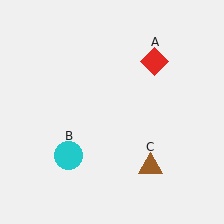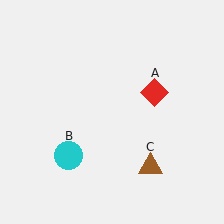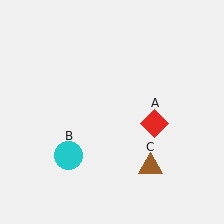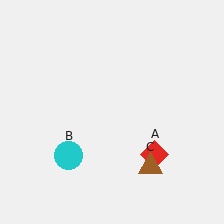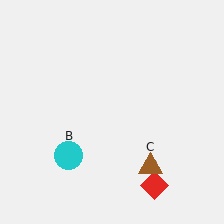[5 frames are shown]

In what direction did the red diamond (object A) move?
The red diamond (object A) moved down.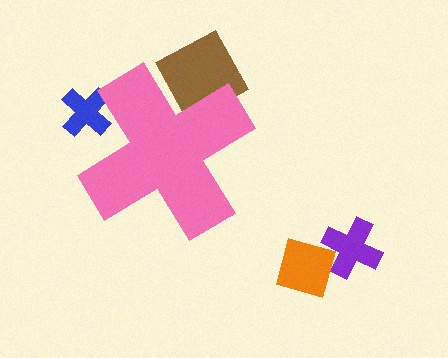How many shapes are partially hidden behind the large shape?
2 shapes are partially hidden.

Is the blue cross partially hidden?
Yes, the blue cross is partially hidden behind the pink cross.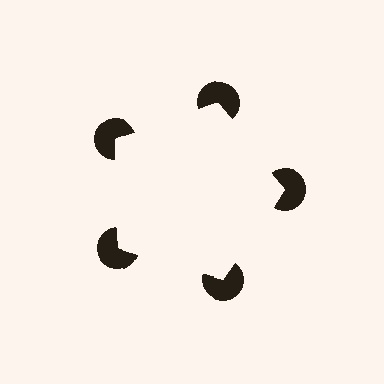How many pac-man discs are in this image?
There are 5 — one at each vertex of the illusory pentagon.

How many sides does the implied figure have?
5 sides.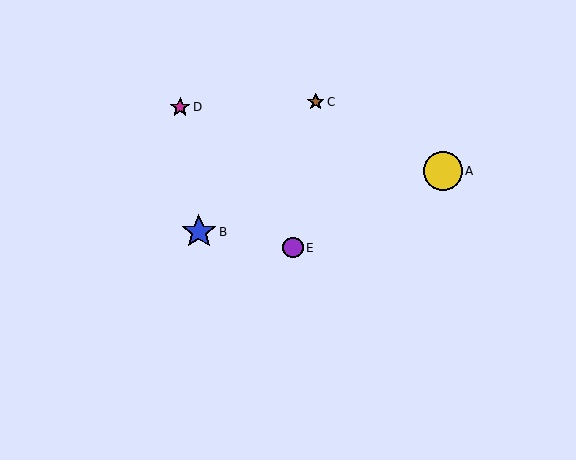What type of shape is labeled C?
Shape C is a brown star.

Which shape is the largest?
The yellow circle (labeled A) is the largest.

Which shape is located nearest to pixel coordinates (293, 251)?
The purple circle (labeled E) at (293, 248) is nearest to that location.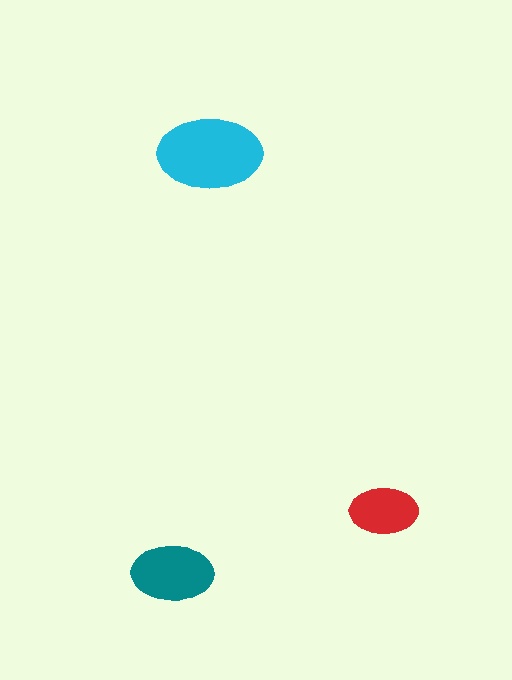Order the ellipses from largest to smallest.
the cyan one, the teal one, the red one.